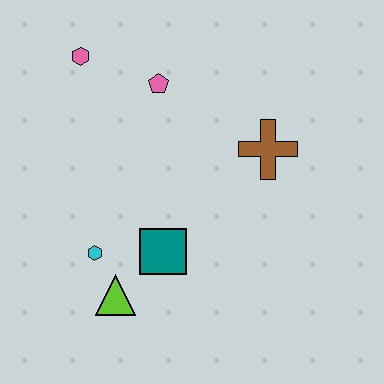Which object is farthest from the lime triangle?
The pink hexagon is farthest from the lime triangle.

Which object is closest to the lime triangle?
The cyan hexagon is closest to the lime triangle.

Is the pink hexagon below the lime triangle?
No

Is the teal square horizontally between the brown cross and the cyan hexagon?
Yes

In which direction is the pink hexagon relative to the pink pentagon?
The pink hexagon is to the left of the pink pentagon.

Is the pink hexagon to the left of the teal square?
Yes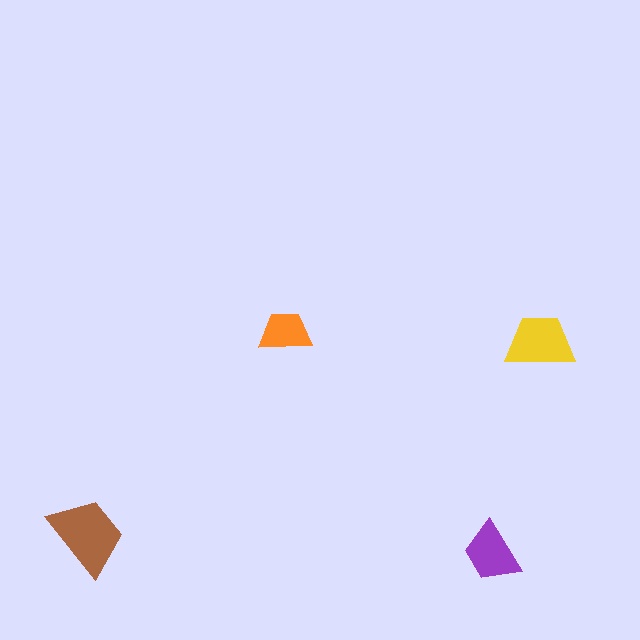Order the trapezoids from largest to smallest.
the brown one, the yellow one, the purple one, the orange one.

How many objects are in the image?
There are 4 objects in the image.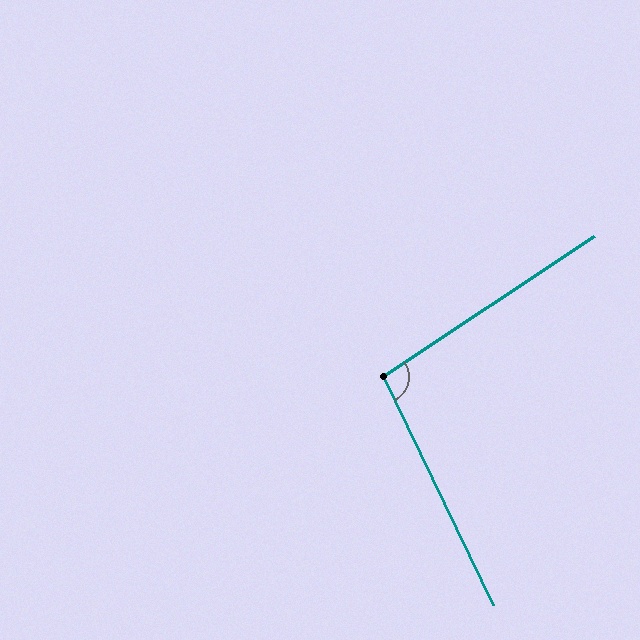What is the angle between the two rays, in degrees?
Approximately 98 degrees.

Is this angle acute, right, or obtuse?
It is obtuse.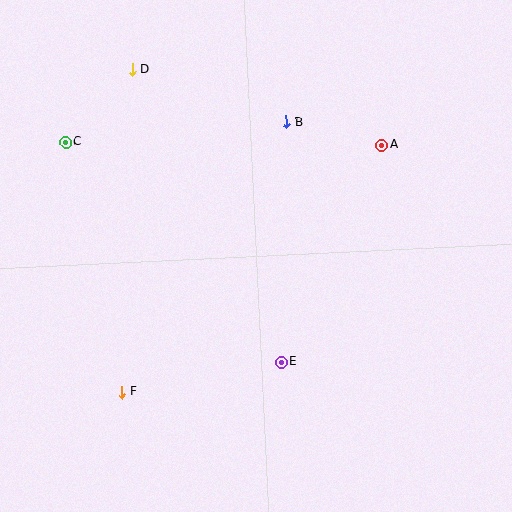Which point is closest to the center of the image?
Point E at (281, 362) is closest to the center.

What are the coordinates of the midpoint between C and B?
The midpoint between C and B is at (176, 132).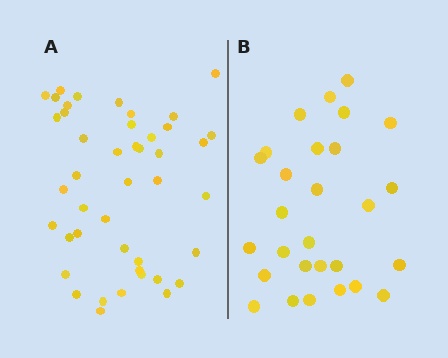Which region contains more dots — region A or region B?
Region A (the left region) has more dots.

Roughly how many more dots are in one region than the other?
Region A has approximately 15 more dots than region B.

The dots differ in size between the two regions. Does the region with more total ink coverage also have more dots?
No. Region B has more total ink coverage because its dots are larger, but region A actually contains more individual dots. Total area can be misleading — the number of items is what matters here.